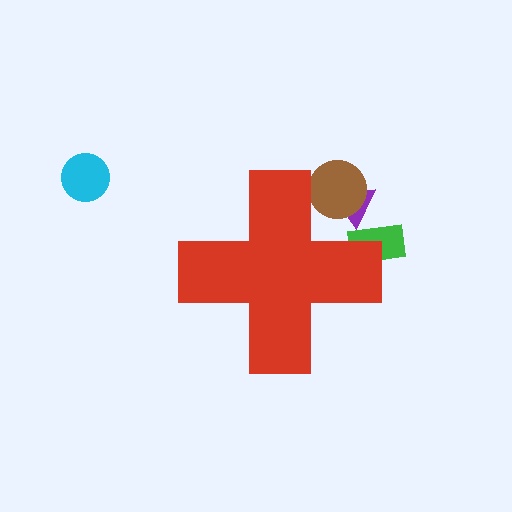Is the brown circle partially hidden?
Yes, the brown circle is partially hidden behind the red cross.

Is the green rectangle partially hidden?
Yes, the green rectangle is partially hidden behind the red cross.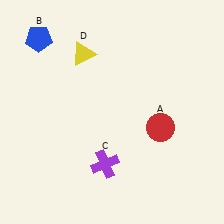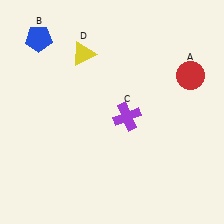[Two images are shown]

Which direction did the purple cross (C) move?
The purple cross (C) moved up.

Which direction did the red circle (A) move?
The red circle (A) moved up.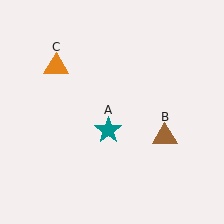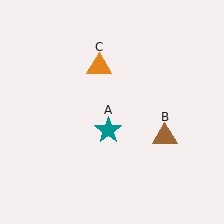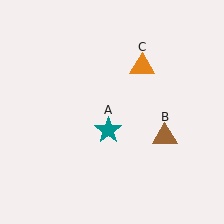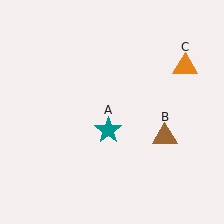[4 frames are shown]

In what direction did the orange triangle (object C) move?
The orange triangle (object C) moved right.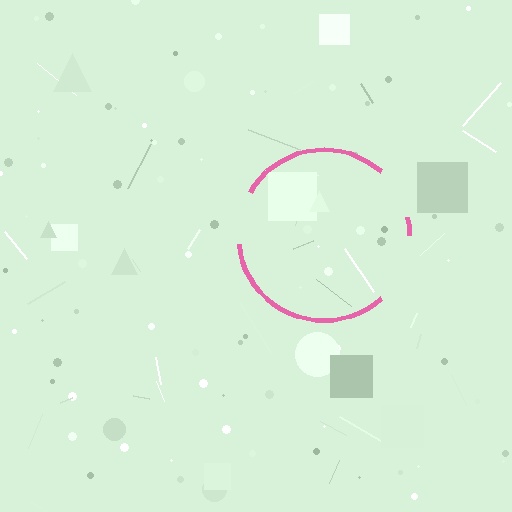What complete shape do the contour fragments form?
The contour fragments form a circle.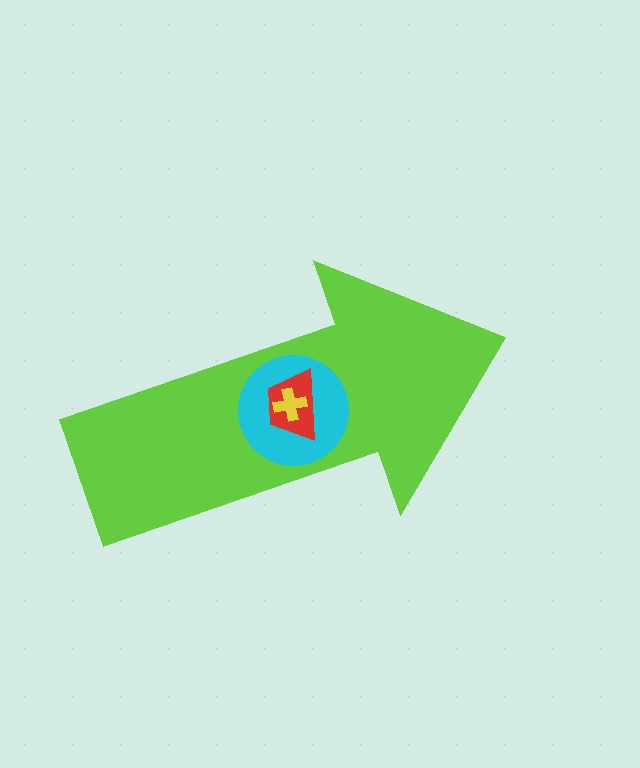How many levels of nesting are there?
4.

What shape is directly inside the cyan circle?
The red trapezoid.